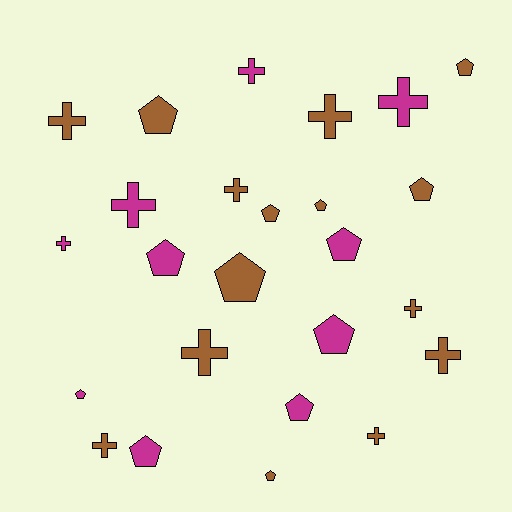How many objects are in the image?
There are 25 objects.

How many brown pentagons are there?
There are 7 brown pentagons.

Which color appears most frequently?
Brown, with 15 objects.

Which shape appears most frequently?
Pentagon, with 13 objects.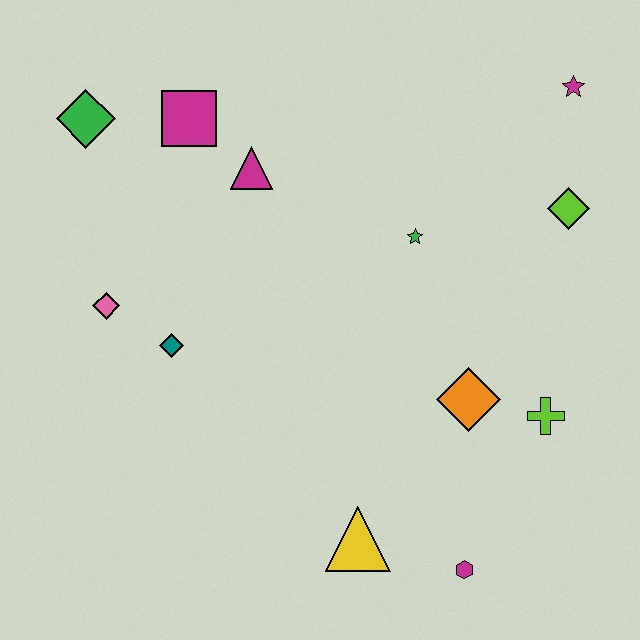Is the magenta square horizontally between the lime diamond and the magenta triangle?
No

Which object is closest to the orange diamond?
The lime cross is closest to the orange diamond.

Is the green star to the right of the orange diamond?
No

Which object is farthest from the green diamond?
The magenta hexagon is farthest from the green diamond.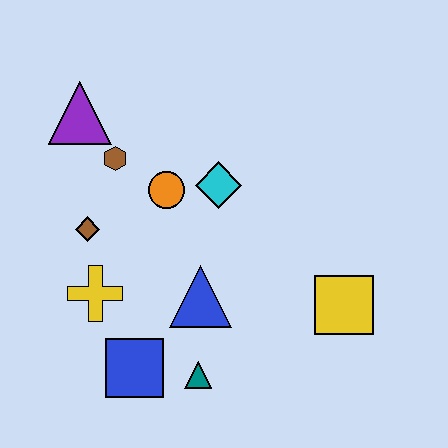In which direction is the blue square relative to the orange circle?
The blue square is below the orange circle.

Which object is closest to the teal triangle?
The blue square is closest to the teal triangle.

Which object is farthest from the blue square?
The purple triangle is farthest from the blue square.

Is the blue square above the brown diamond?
No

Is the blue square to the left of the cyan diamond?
Yes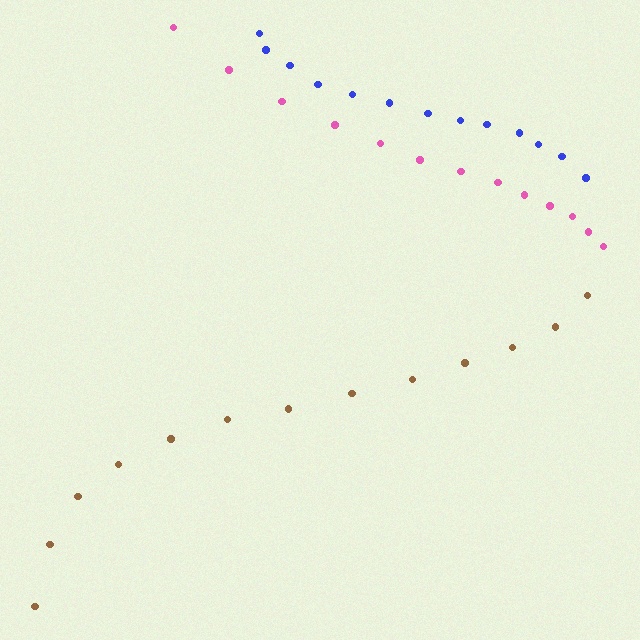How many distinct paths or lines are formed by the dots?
There are 3 distinct paths.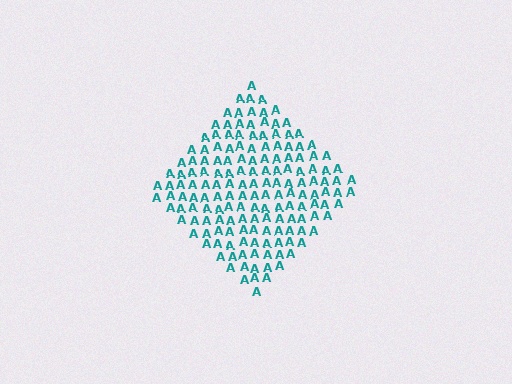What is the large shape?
The large shape is a diamond.